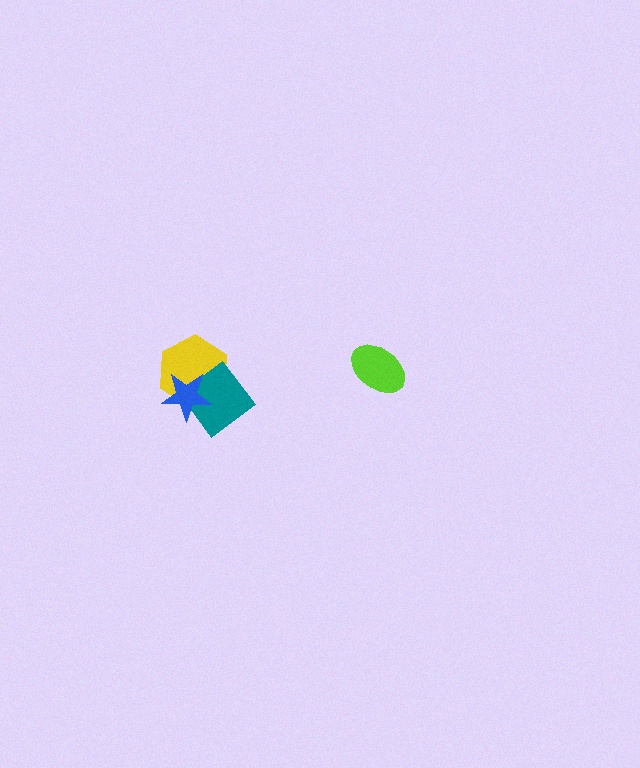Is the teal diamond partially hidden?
Yes, it is partially covered by another shape.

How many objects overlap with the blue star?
2 objects overlap with the blue star.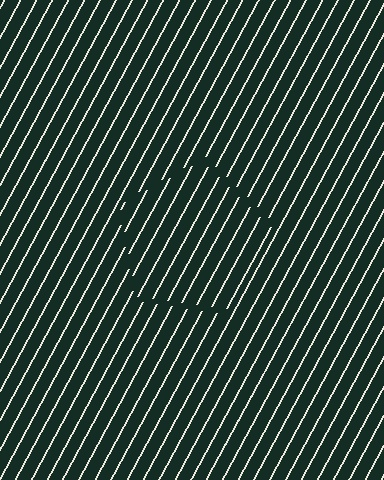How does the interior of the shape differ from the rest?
The interior of the shape contains the same grating, shifted by half a period — the contour is defined by the phase discontinuity where line-ends from the inner and outer gratings abut.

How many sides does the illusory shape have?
5 sides — the line-ends trace a pentagon.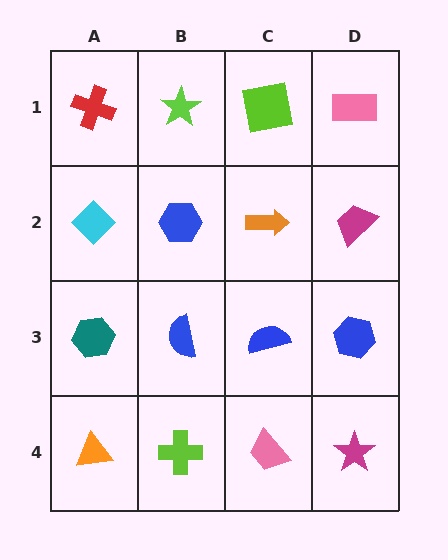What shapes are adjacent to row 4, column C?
A blue semicircle (row 3, column C), a lime cross (row 4, column B), a magenta star (row 4, column D).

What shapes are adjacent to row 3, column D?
A magenta trapezoid (row 2, column D), a magenta star (row 4, column D), a blue semicircle (row 3, column C).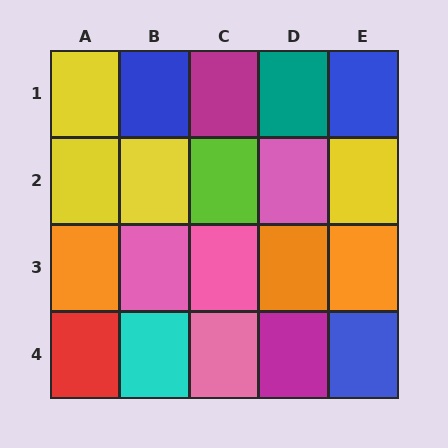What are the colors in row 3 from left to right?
Orange, pink, pink, orange, orange.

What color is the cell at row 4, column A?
Red.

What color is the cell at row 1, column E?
Blue.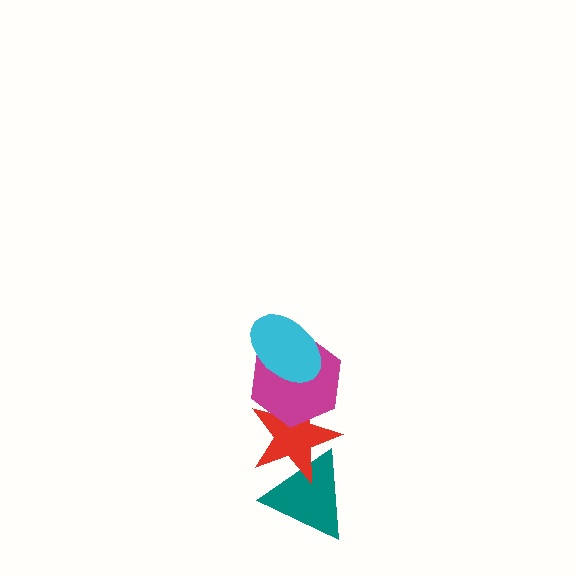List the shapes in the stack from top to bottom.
From top to bottom: the cyan ellipse, the magenta hexagon, the red star, the teal triangle.